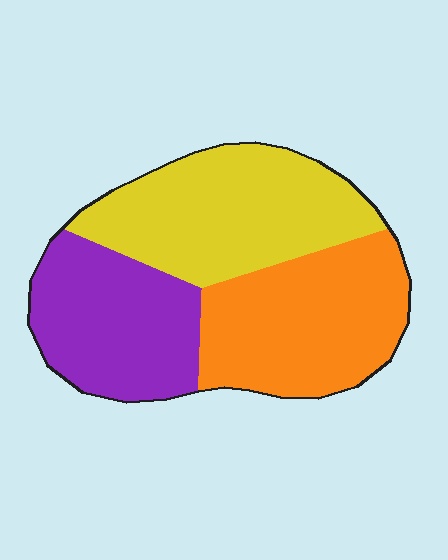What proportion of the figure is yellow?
Yellow takes up about three eighths (3/8) of the figure.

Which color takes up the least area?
Purple, at roughly 30%.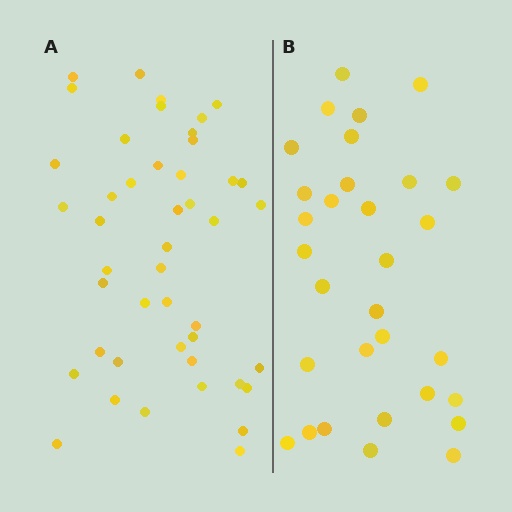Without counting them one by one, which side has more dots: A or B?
Region A (the left region) has more dots.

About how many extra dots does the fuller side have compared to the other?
Region A has approximately 15 more dots than region B.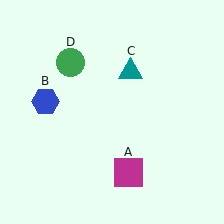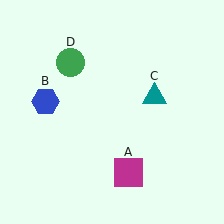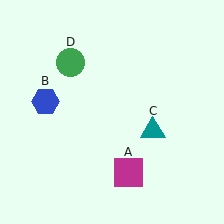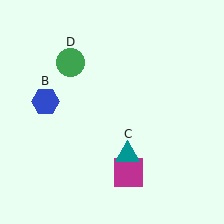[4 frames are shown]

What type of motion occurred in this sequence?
The teal triangle (object C) rotated clockwise around the center of the scene.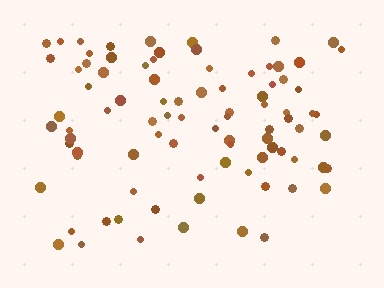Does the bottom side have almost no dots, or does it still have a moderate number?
Still a moderate number, just noticeably fewer than the top.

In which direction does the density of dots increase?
From bottom to top, with the top side densest.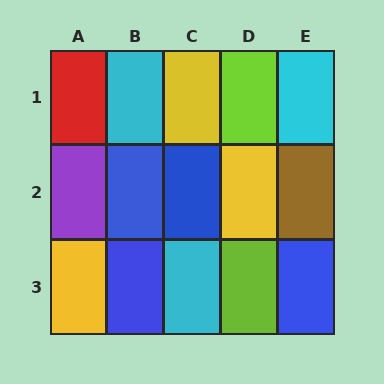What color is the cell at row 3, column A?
Yellow.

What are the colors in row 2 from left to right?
Purple, blue, blue, yellow, brown.